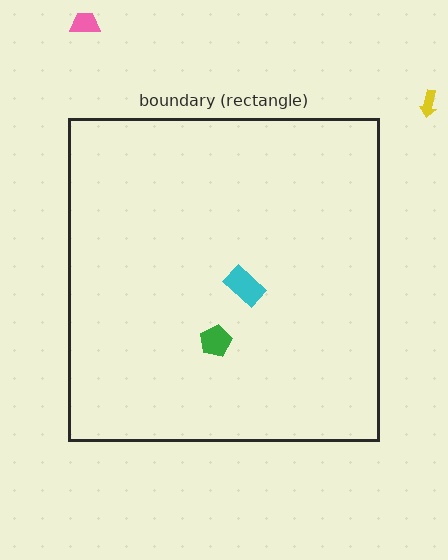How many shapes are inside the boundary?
2 inside, 2 outside.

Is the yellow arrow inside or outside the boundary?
Outside.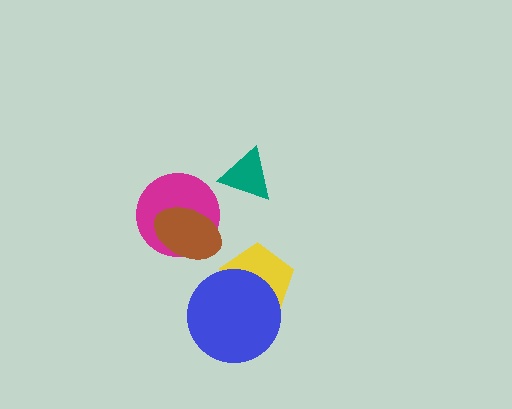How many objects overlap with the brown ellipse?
1 object overlaps with the brown ellipse.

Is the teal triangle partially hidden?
No, no other shape covers it.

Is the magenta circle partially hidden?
Yes, it is partially covered by another shape.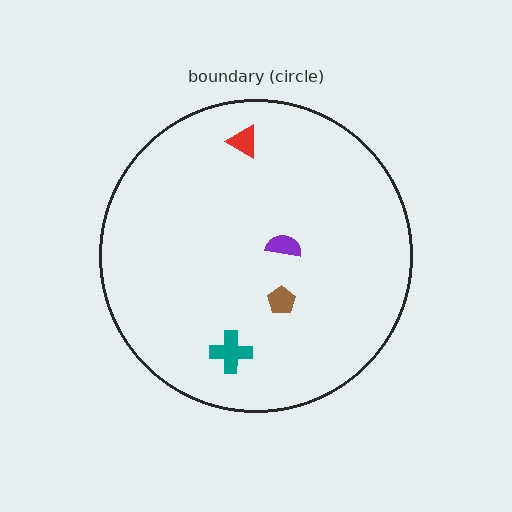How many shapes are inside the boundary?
4 inside, 0 outside.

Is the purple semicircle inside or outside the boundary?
Inside.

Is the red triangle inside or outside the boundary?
Inside.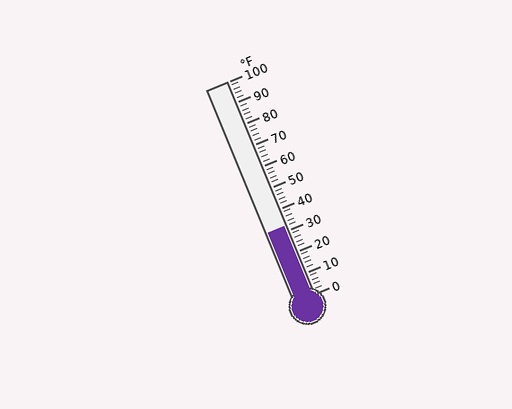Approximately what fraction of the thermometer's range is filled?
The thermometer is filled to approximately 30% of its range.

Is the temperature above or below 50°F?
The temperature is below 50°F.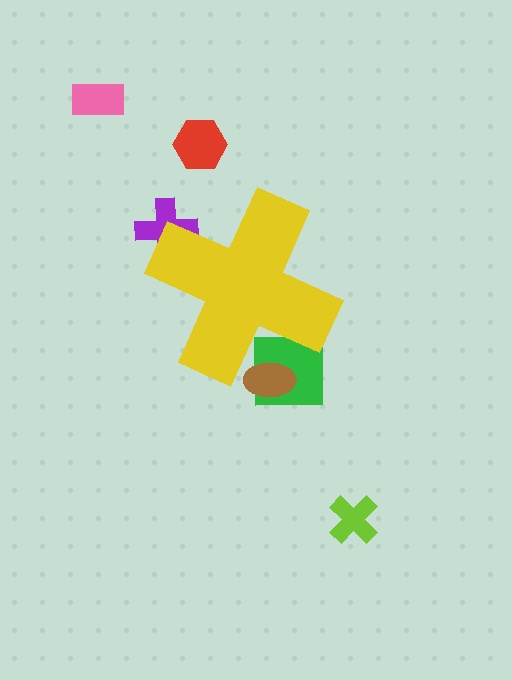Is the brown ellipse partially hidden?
Yes, the brown ellipse is partially hidden behind the yellow cross.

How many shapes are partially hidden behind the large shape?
3 shapes are partially hidden.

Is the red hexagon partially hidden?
No, the red hexagon is fully visible.